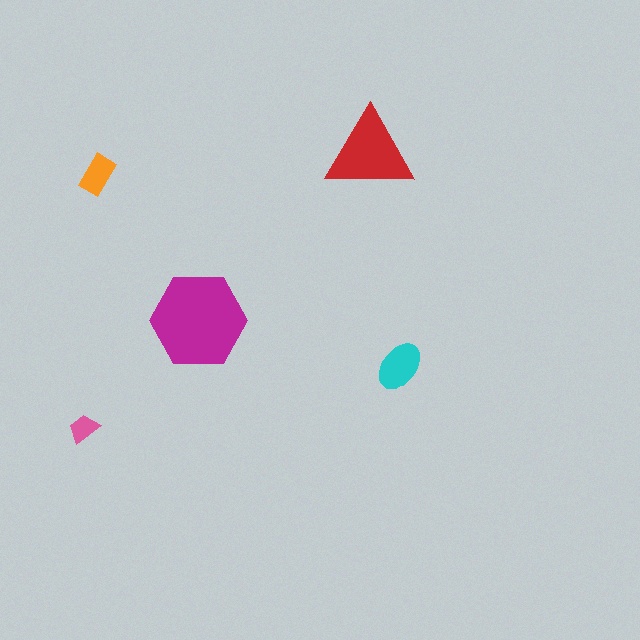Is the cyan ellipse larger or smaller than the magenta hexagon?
Smaller.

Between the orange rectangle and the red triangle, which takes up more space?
The red triangle.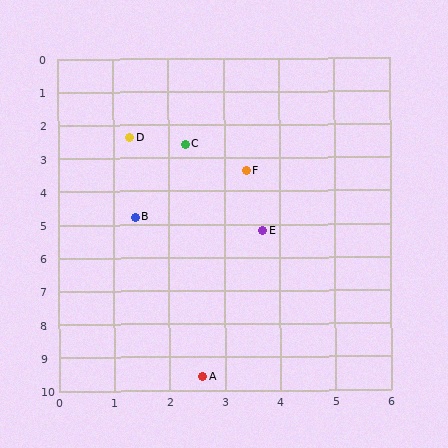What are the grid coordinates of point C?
Point C is at approximately (2.3, 2.6).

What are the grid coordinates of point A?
Point A is at approximately (2.6, 9.6).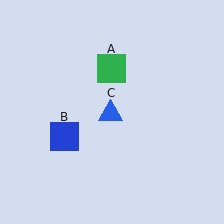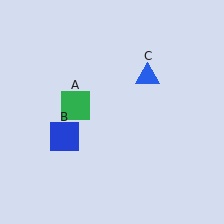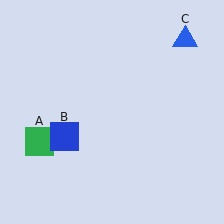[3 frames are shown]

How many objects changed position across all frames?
2 objects changed position: green square (object A), blue triangle (object C).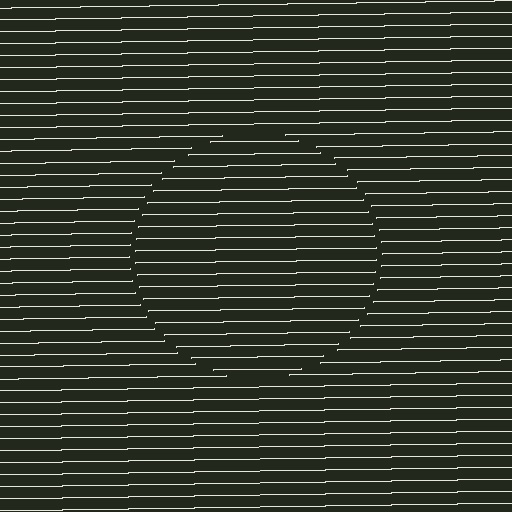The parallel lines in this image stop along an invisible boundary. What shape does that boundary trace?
An illusory circle. The interior of the shape contains the same grating, shifted by half a period — the contour is defined by the phase discontinuity where line-ends from the inner and outer gratings abut.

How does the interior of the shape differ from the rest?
The interior of the shape contains the same grating, shifted by half a period — the contour is defined by the phase discontinuity where line-ends from the inner and outer gratings abut.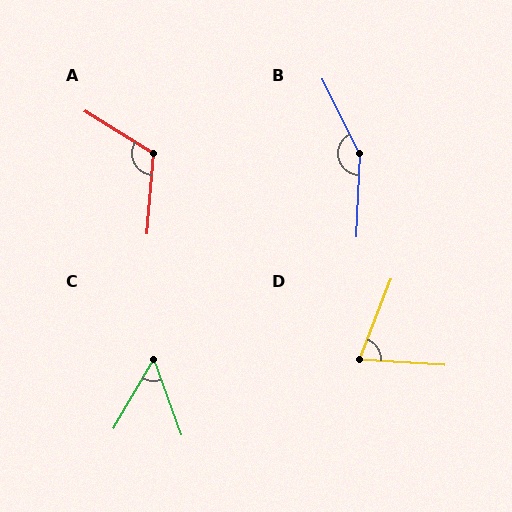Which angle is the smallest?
C, at approximately 50 degrees.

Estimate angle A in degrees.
Approximately 117 degrees.